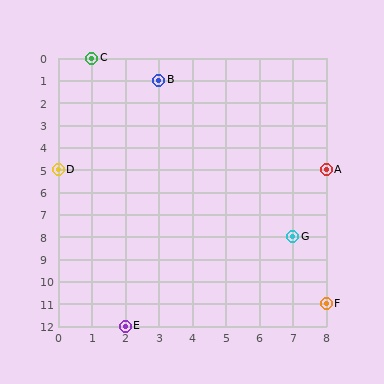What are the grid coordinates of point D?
Point D is at grid coordinates (0, 5).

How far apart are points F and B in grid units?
Points F and B are 5 columns and 10 rows apart (about 11.2 grid units diagonally).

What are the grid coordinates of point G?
Point G is at grid coordinates (7, 8).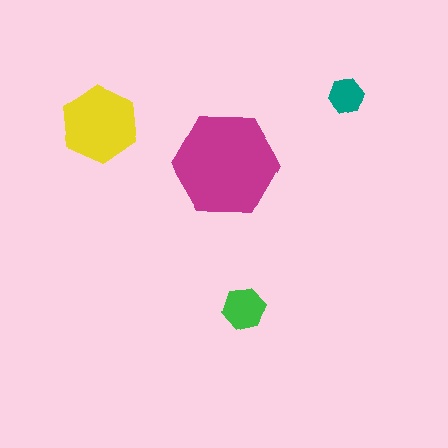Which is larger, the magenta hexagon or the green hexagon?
The magenta one.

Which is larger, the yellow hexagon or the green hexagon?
The yellow one.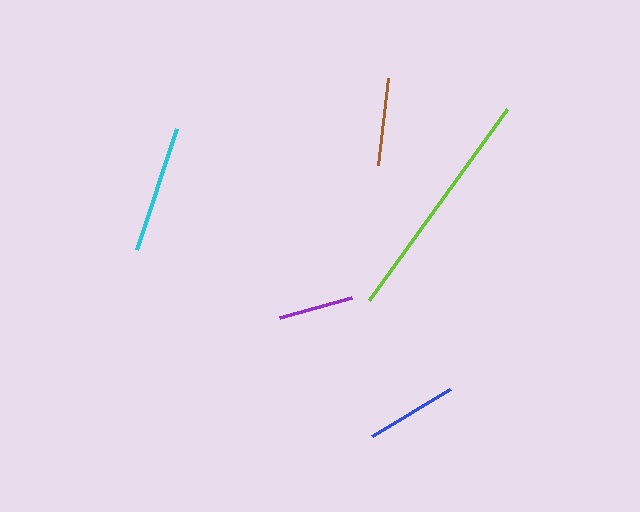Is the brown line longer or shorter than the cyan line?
The cyan line is longer than the brown line.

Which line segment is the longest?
The lime line is the longest at approximately 236 pixels.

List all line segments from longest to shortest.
From longest to shortest: lime, cyan, blue, brown, purple.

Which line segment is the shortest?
The purple line is the shortest at approximately 75 pixels.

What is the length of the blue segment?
The blue segment is approximately 91 pixels long.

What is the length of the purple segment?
The purple segment is approximately 75 pixels long.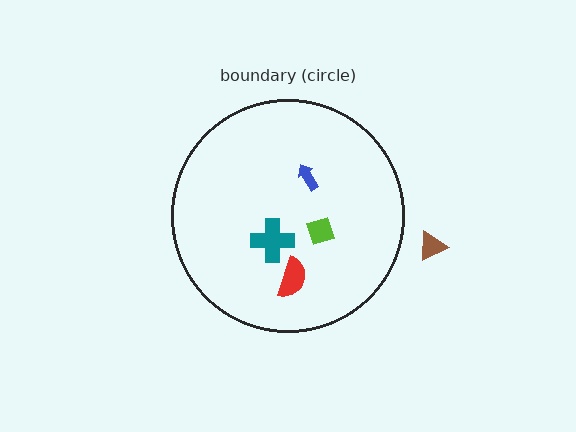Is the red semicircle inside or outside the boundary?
Inside.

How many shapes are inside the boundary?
4 inside, 1 outside.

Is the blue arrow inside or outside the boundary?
Inside.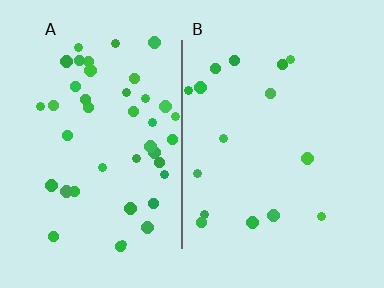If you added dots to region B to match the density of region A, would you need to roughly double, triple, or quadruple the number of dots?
Approximately triple.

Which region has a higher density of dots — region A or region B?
A (the left).